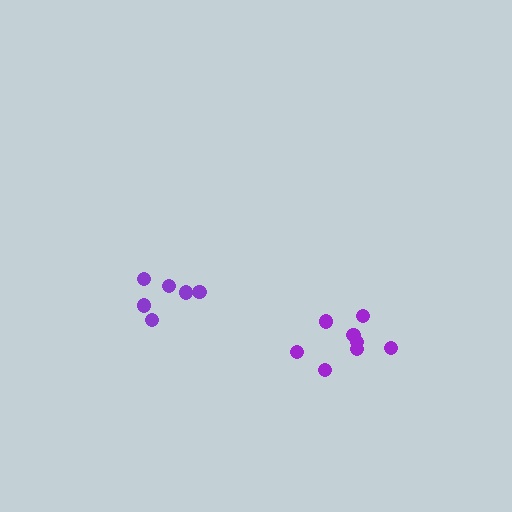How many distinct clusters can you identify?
There are 2 distinct clusters.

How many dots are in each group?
Group 1: 8 dots, Group 2: 6 dots (14 total).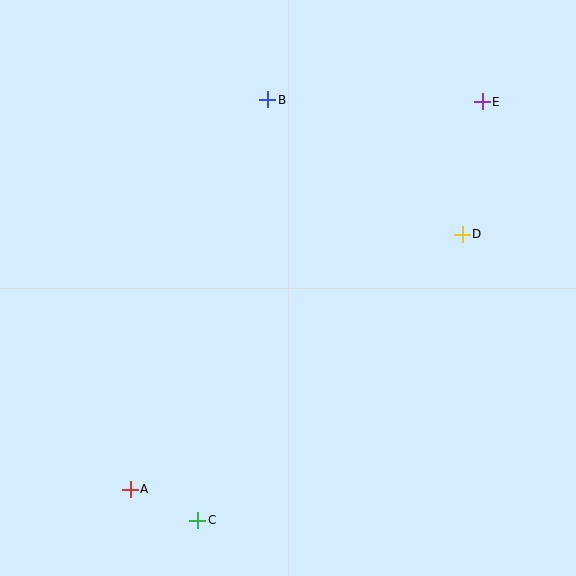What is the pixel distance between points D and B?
The distance between D and B is 236 pixels.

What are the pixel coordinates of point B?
Point B is at (268, 100).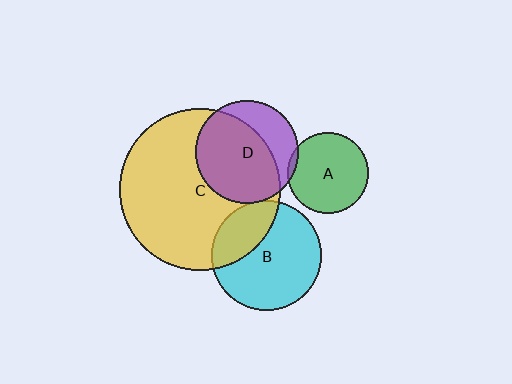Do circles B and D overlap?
Yes.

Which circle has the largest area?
Circle C (yellow).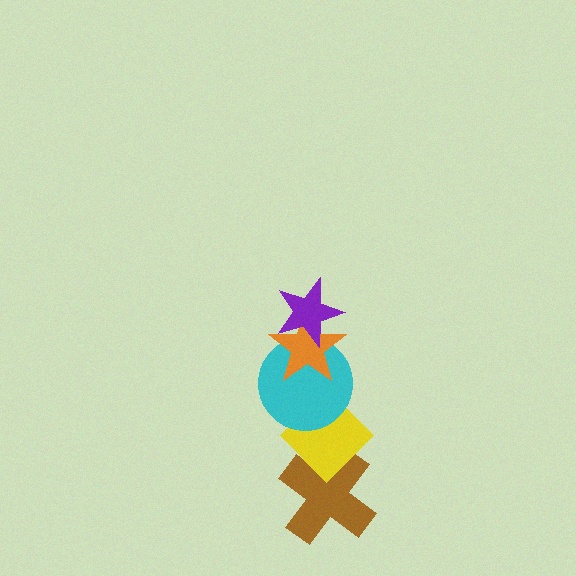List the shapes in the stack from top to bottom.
From top to bottom: the purple star, the orange star, the cyan circle, the yellow diamond, the brown cross.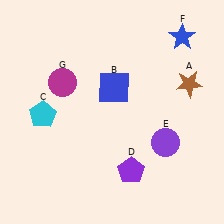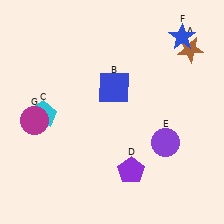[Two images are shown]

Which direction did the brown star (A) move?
The brown star (A) moved up.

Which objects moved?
The objects that moved are: the brown star (A), the magenta circle (G).